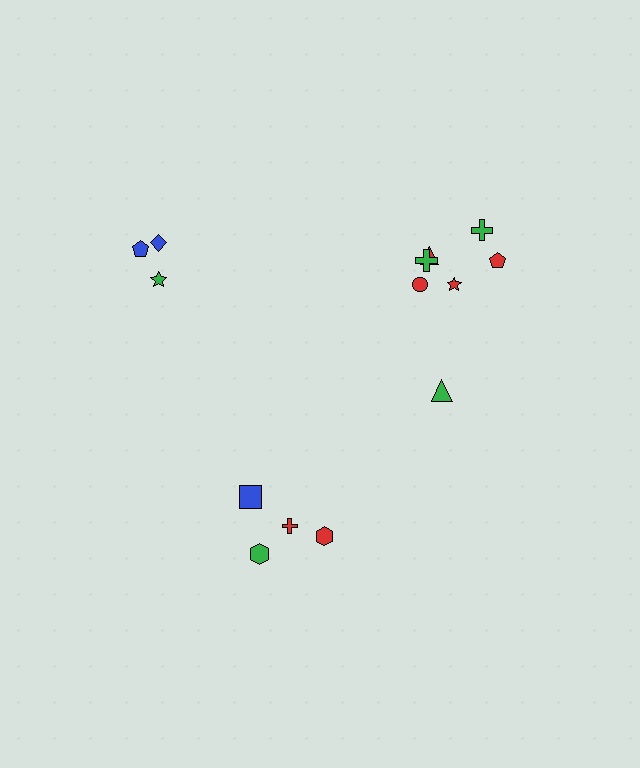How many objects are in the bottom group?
There are 4 objects.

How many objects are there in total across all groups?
There are 14 objects.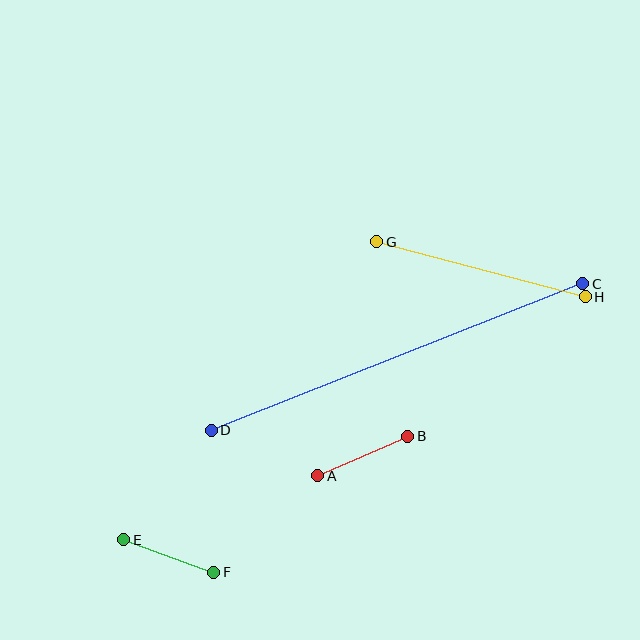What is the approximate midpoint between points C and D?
The midpoint is at approximately (397, 357) pixels.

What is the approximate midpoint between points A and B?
The midpoint is at approximately (363, 456) pixels.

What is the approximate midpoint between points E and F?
The midpoint is at approximately (169, 556) pixels.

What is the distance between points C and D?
The distance is approximately 400 pixels.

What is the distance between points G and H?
The distance is approximately 216 pixels.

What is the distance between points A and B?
The distance is approximately 98 pixels.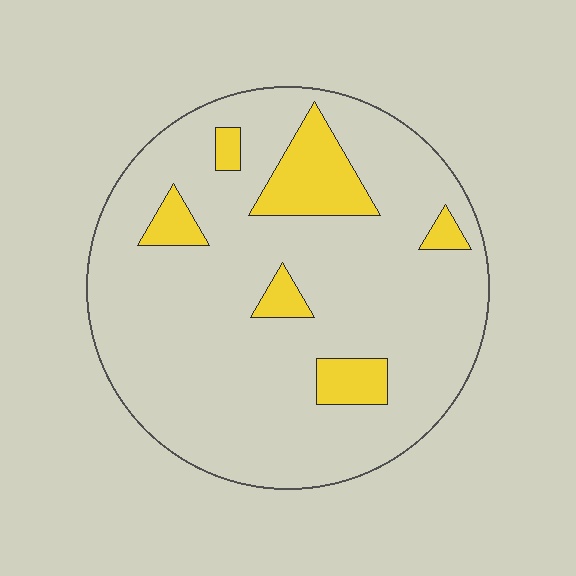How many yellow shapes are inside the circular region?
6.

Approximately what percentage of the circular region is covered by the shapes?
Approximately 15%.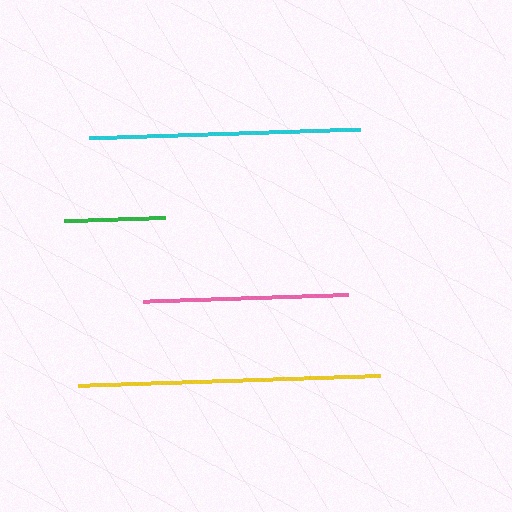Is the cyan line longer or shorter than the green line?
The cyan line is longer than the green line.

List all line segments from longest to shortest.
From longest to shortest: yellow, cyan, pink, green.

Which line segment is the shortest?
The green line is the shortest at approximately 102 pixels.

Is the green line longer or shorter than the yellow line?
The yellow line is longer than the green line.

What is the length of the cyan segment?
The cyan segment is approximately 271 pixels long.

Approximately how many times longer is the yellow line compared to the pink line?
The yellow line is approximately 1.5 times the length of the pink line.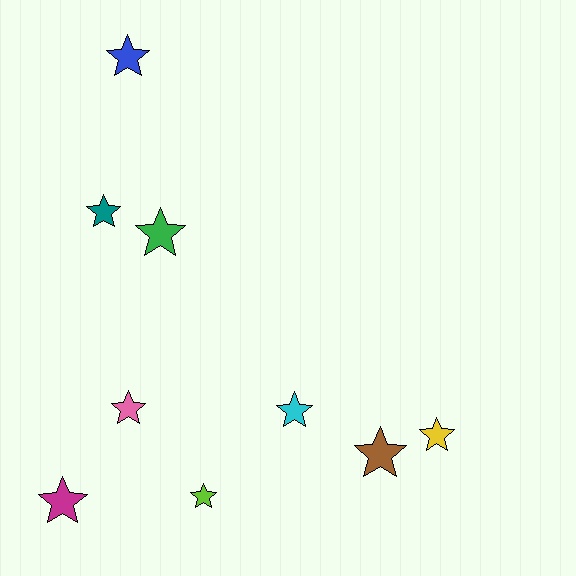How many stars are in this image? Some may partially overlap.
There are 9 stars.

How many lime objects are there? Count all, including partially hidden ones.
There is 1 lime object.